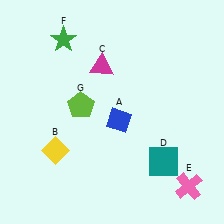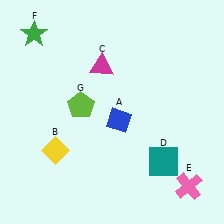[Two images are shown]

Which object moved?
The green star (F) moved left.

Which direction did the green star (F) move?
The green star (F) moved left.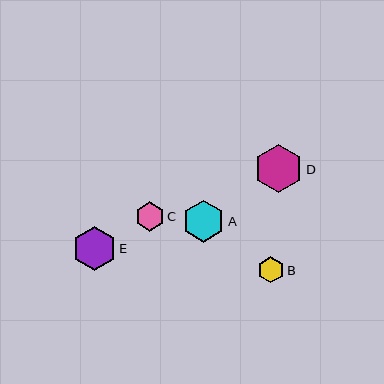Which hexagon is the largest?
Hexagon D is the largest with a size of approximately 48 pixels.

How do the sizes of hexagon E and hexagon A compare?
Hexagon E and hexagon A are approximately the same size.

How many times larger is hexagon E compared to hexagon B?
Hexagon E is approximately 1.7 times the size of hexagon B.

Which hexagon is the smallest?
Hexagon B is the smallest with a size of approximately 26 pixels.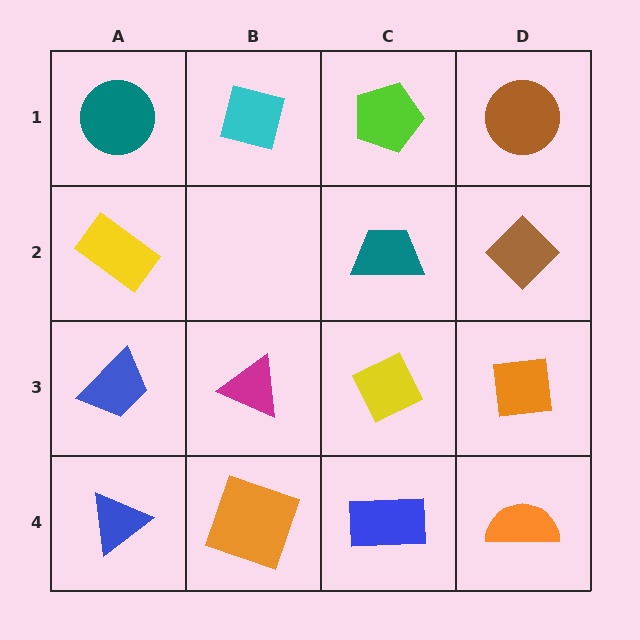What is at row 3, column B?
A magenta triangle.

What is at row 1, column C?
A lime pentagon.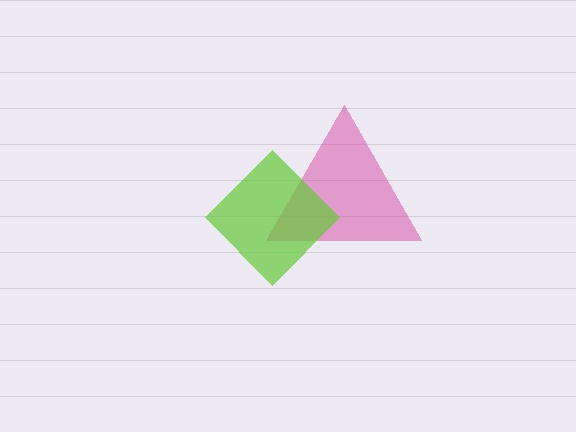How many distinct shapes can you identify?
There are 2 distinct shapes: a magenta triangle, a lime diamond.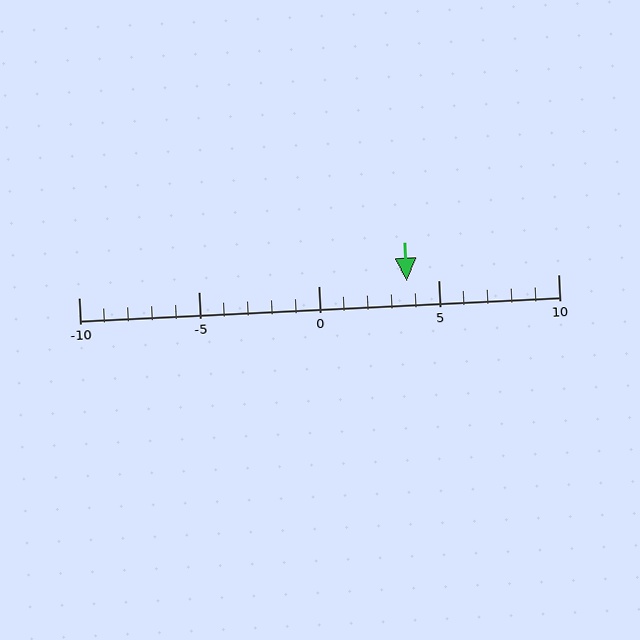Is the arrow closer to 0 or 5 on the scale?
The arrow is closer to 5.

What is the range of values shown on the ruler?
The ruler shows values from -10 to 10.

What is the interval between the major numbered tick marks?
The major tick marks are spaced 5 units apart.